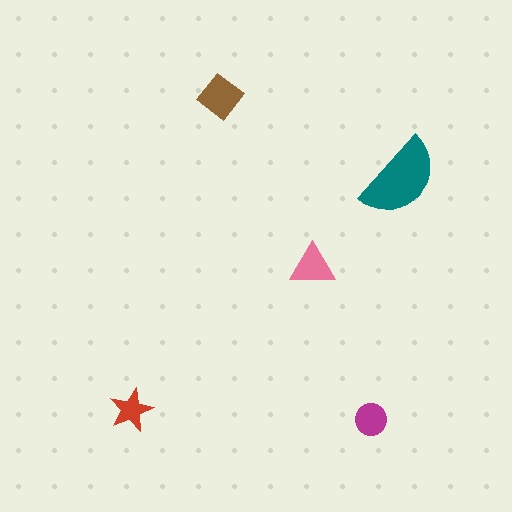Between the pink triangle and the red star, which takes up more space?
The pink triangle.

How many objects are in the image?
There are 5 objects in the image.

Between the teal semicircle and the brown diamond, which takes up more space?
The teal semicircle.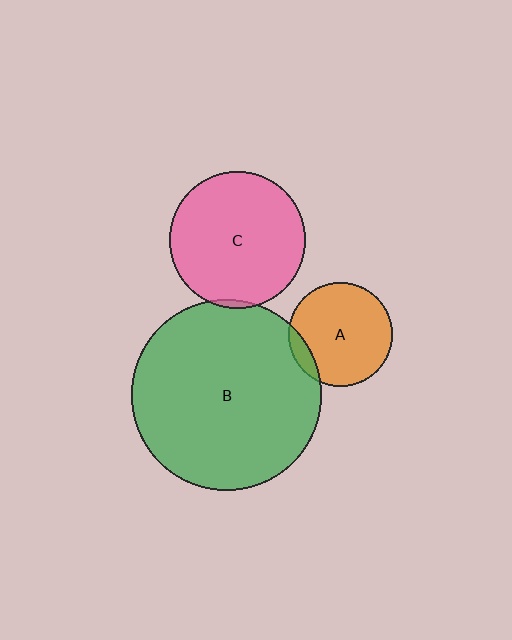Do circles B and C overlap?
Yes.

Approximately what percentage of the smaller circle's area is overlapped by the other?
Approximately 5%.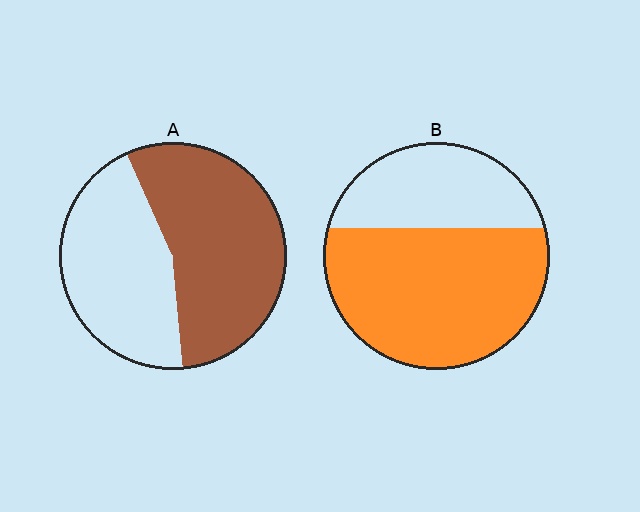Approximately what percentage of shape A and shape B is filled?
A is approximately 55% and B is approximately 65%.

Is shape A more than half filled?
Yes.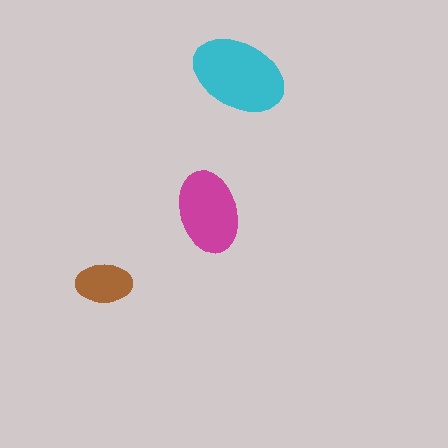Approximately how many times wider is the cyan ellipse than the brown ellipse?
About 1.5 times wider.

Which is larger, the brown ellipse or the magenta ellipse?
The magenta one.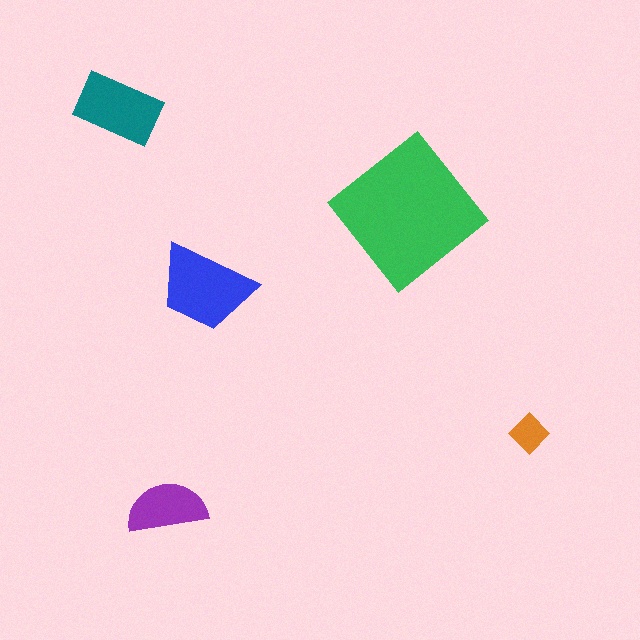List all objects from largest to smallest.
The green diamond, the blue trapezoid, the teal rectangle, the purple semicircle, the orange diamond.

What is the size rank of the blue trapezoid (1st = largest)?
2nd.